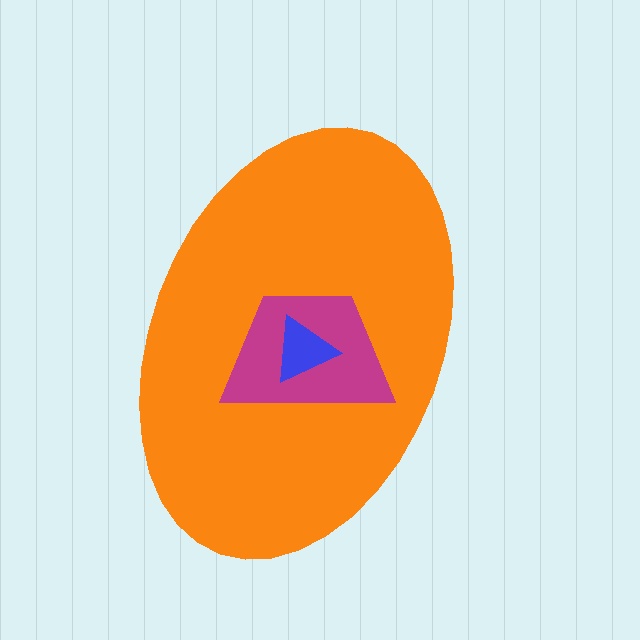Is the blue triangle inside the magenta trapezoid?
Yes.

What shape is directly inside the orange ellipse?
The magenta trapezoid.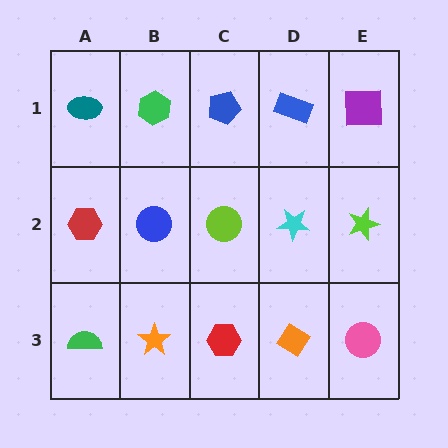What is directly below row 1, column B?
A blue circle.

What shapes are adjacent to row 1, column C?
A lime circle (row 2, column C), a green hexagon (row 1, column B), a blue rectangle (row 1, column D).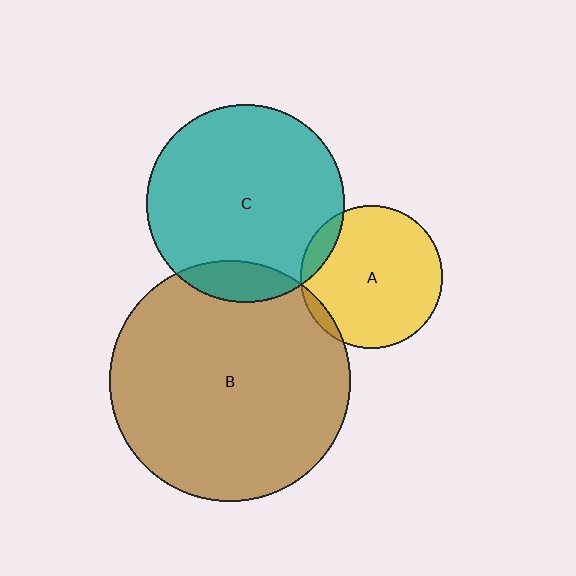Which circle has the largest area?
Circle B (brown).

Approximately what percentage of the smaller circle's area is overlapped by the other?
Approximately 10%.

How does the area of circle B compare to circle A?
Approximately 2.9 times.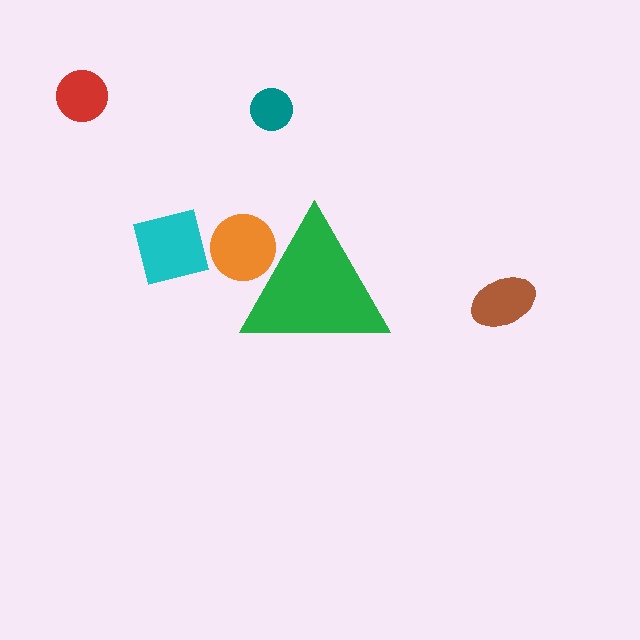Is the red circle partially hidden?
No, the red circle is fully visible.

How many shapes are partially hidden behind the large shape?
1 shape is partially hidden.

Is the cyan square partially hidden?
No, the cyan square is fully visible.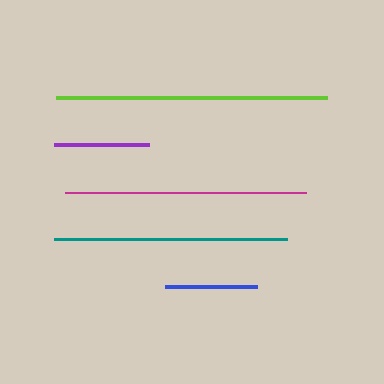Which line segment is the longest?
The lime line is the longest at approximately 270 pixels.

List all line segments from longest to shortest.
From longest to shortest: lime, magenta, teal, purple, blue.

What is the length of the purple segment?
The purple segment is approximately 96 pixels long.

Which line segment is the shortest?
The blue line is the shortest at approximately 93 pixels.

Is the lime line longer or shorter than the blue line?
The lime line is longer than the blue line.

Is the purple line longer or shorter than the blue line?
The purple line is longer than the blue line.